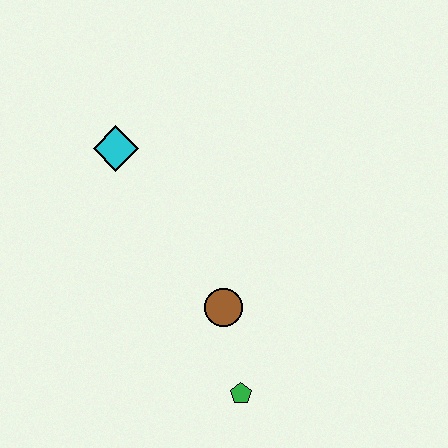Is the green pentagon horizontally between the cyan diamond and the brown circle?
No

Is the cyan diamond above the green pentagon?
Yes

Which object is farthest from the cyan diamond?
The green pentagon is farthest from the cyan diamond.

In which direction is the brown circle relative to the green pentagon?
The brown circle is above the green pentagon.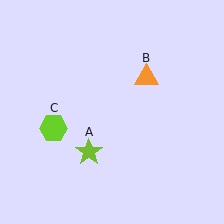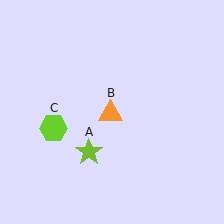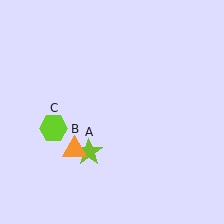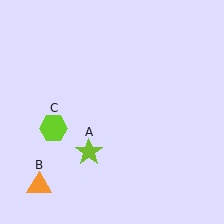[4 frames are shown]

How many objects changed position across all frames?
1 object changed position: orange triangle (object B).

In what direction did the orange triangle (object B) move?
The orange triangle (object B) moved down and to the left.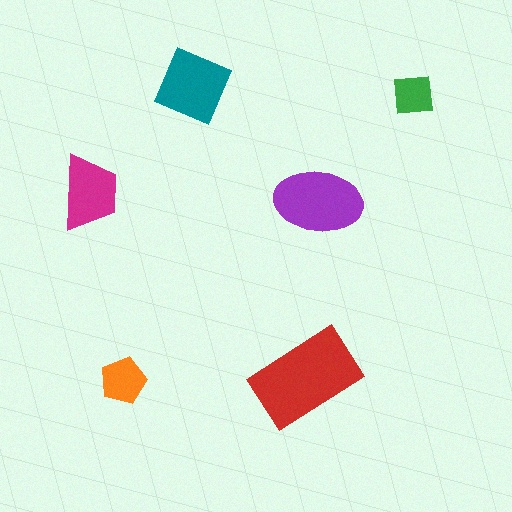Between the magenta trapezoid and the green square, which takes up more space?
The magenta trapezoid.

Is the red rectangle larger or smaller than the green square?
Larger.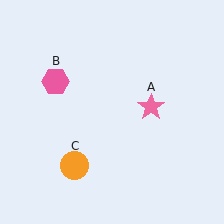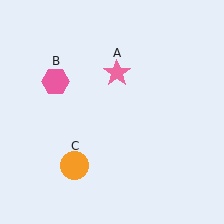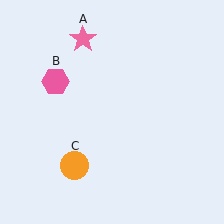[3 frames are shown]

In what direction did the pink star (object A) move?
The pink star (object A) moved up and to the left.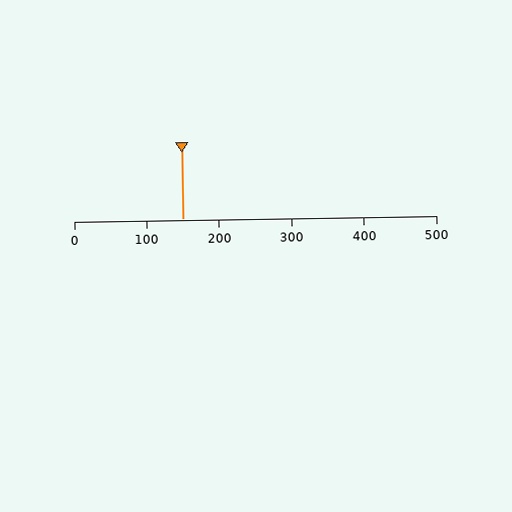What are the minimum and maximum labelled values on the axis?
The axis runs from 0 to 500.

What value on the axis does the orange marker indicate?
The marker indicates approximately 150.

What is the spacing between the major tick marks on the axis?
The major ticks are spaced 100 apart.